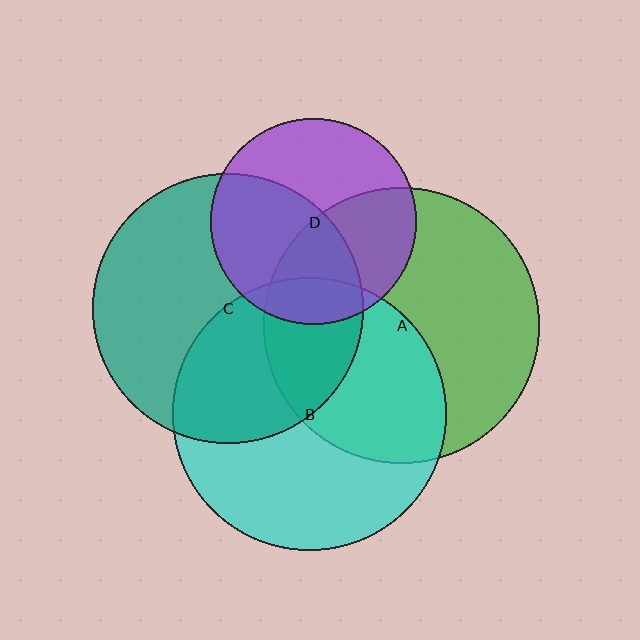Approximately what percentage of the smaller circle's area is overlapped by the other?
Approximately 45%.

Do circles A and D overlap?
Yes.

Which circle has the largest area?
Circle A (green).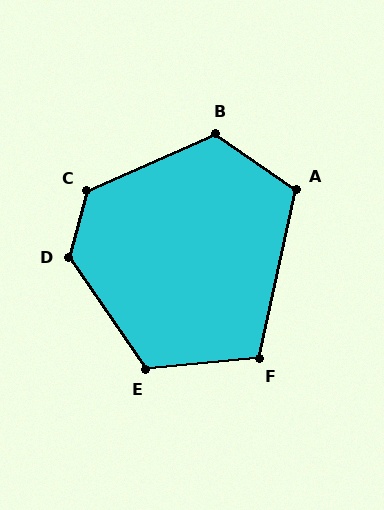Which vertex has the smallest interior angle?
F, at approximately 108 degrees.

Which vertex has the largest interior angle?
D, at approximately 130 degrees.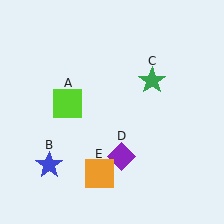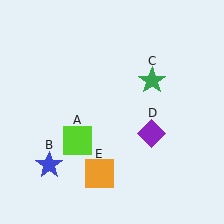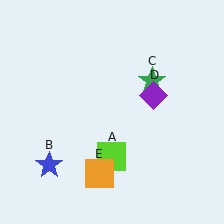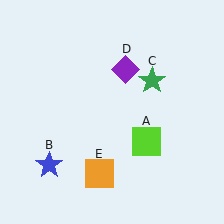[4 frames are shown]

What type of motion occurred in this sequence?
The lime square (object A), purple diamond (object D) rotated counterclockwise around the center of the scene.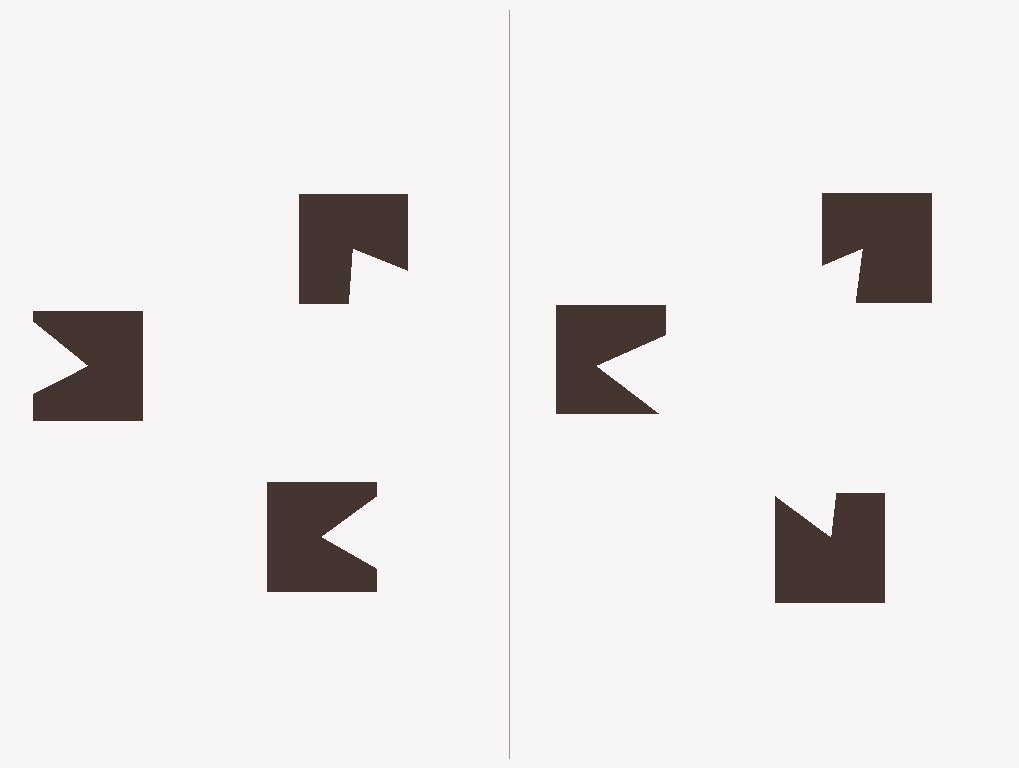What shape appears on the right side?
An illusory triangle.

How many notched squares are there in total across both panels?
6 — 3 on each side.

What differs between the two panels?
The notched squares are positioned identically on both sides; only the wedge orientations differ. On the right they align to a triangle; on the left they are misaligned.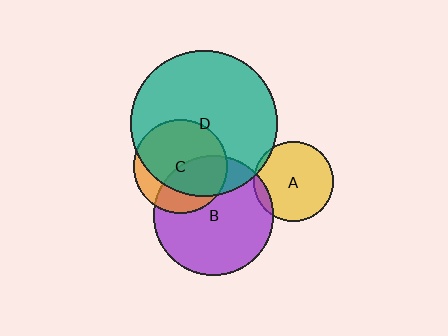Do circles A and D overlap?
Yes.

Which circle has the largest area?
Circle D (teal).